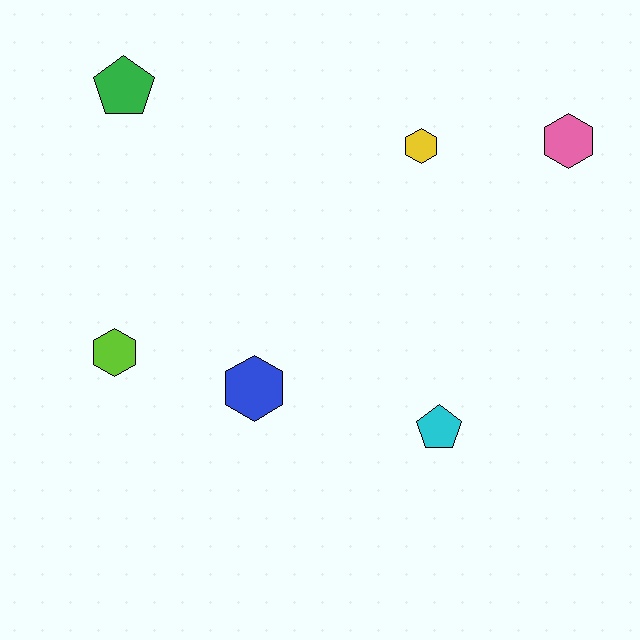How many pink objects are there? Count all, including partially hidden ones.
There is 1 pink object.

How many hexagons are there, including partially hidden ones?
There are 4 hexagons.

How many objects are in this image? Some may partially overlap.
There are 6 objects.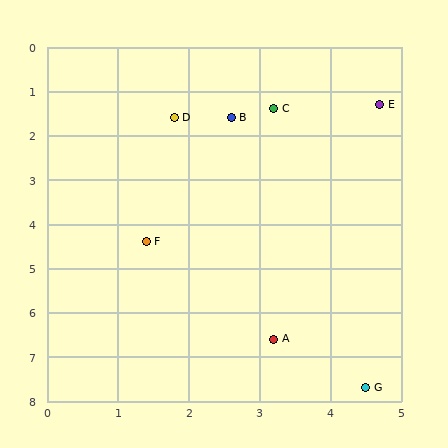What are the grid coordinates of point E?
Point E is at approximately (4.7, 1.3).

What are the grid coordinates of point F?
Point F is at approximately (1.4, 4.4).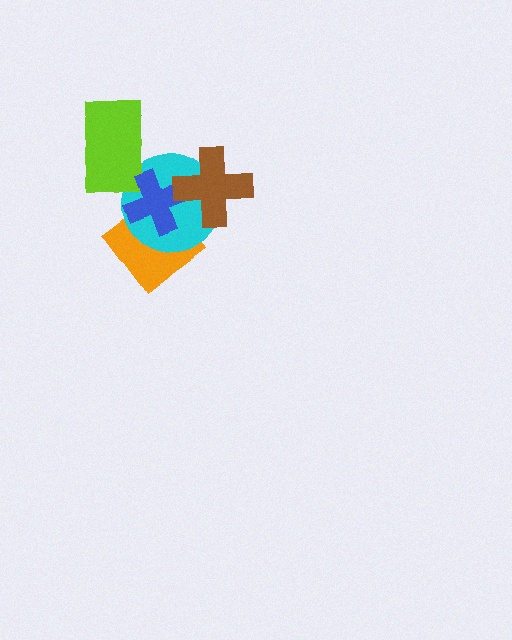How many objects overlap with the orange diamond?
2 objects overlap with the orange diamond.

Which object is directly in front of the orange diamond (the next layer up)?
The cyan circle is directly in front of the orange diamond.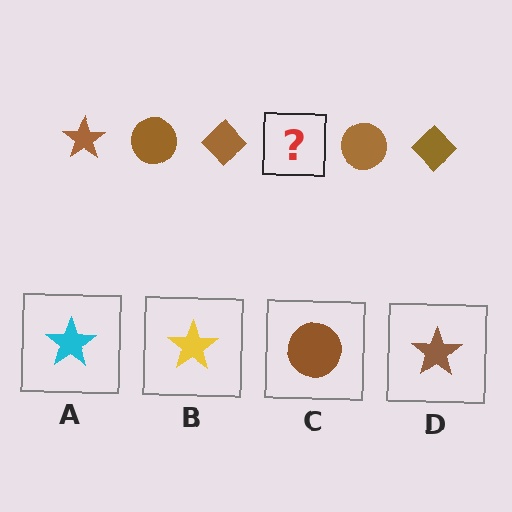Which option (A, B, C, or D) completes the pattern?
D.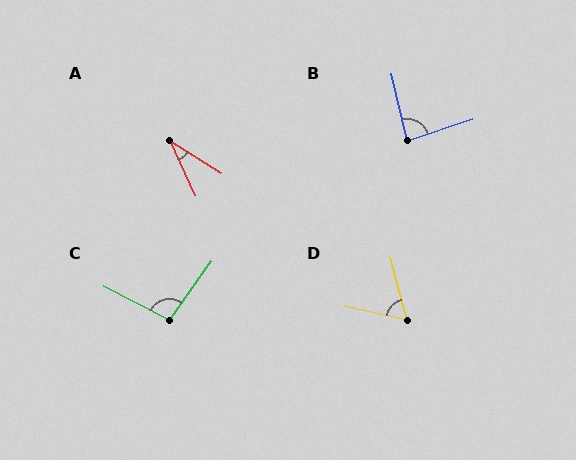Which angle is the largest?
C, at approximately 98 degrees.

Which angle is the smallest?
A, at approximately 34 degrees.